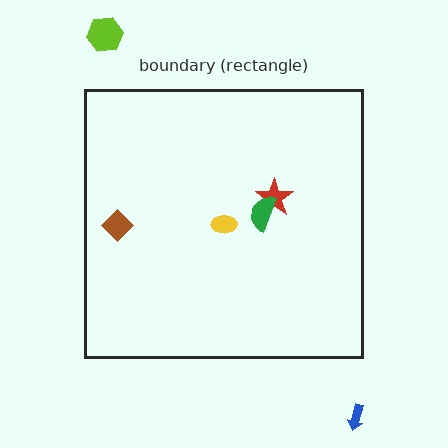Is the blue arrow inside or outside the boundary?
Outside.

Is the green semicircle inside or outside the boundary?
Inside.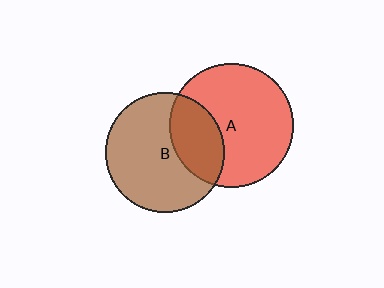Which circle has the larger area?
Circle A (red).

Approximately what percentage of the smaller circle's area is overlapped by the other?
Approximately 30%.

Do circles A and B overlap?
Yes.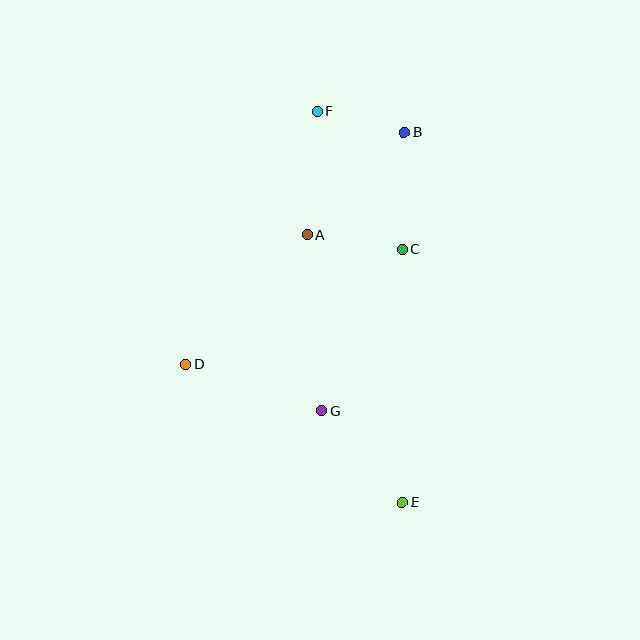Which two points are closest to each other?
Points B and F are closest to each other.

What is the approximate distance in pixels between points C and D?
The distance between C and D is approximately 245 pixels.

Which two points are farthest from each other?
Points E and F are farthest from each other.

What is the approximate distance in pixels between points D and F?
The distance between D and F is approximately 285 pixels.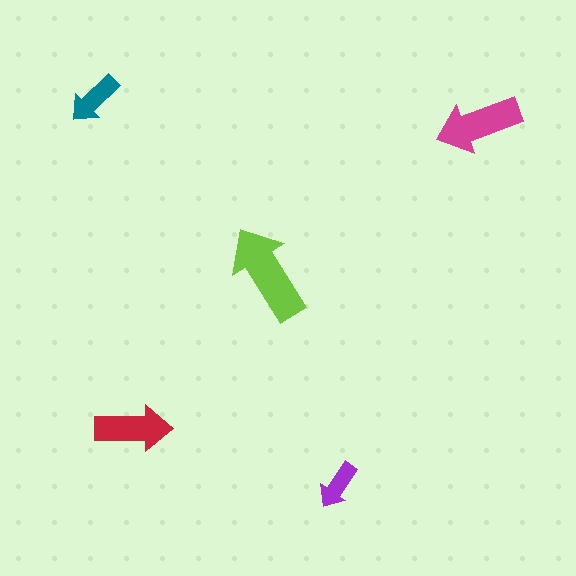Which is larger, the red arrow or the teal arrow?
The red one.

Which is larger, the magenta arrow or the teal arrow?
The magenta one.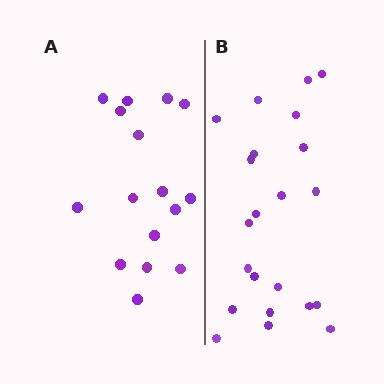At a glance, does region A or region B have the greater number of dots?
Region B (the right region) has more dots.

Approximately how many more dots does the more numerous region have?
Region B has about 6 more dots than region A.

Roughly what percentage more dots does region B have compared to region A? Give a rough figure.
About 40% more.